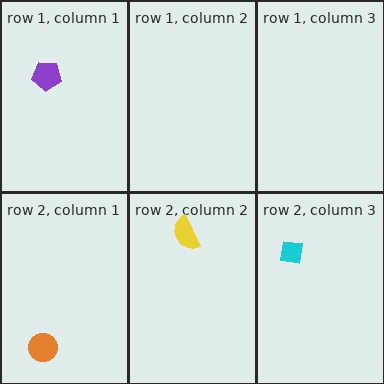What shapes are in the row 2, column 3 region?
The cyan square.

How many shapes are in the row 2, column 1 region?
1.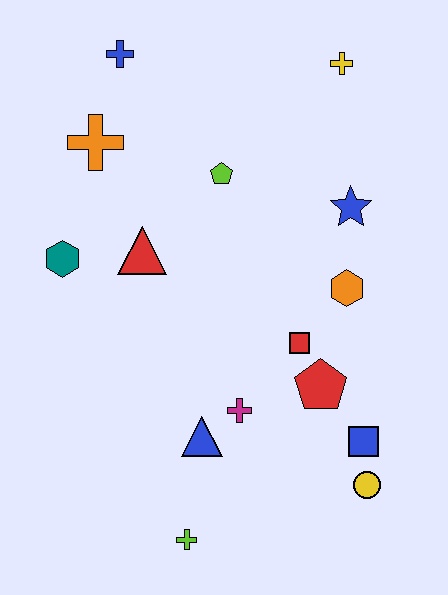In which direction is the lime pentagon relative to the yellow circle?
The lime pentagon is above the yellow circle.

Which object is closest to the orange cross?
The blue cross is closest to the orange cross.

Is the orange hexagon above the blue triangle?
Yes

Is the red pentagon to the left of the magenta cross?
No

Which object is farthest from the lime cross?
The yellow cross is farthest from the lime cross.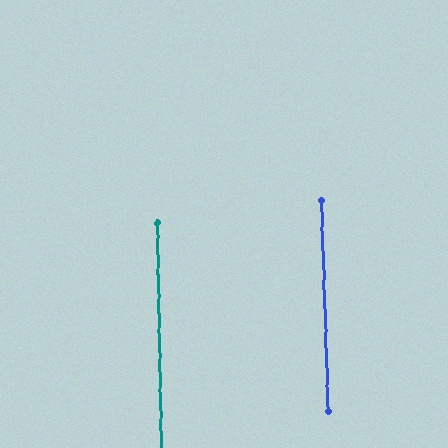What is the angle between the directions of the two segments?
Approximately 1 degree.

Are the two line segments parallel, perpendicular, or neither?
Parallel — their directions differ by only 0.8°.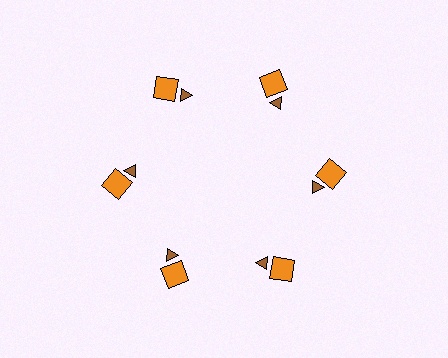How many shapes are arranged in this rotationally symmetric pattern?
There are 12 shapes, arranged in 6 groups of 2.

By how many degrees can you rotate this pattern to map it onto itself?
The pattern maps onto itself every 60 degrees of rotation.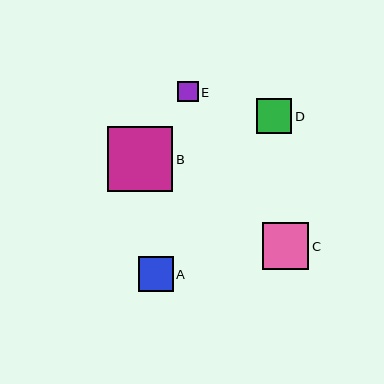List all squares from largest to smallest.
From largest to smallest: B, C, D, A, E.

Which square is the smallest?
Square E is the smallest with a size of approximately 21 pixels.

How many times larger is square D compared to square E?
Square D is approximately 1.7 times the size of square E.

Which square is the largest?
Square B is the largest with a size of approximately 65 pixels.